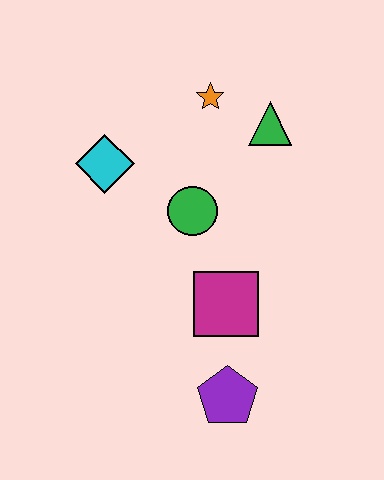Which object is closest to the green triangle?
The orange star is closest to the green triangle.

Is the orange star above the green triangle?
Yes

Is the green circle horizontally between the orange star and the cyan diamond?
Yes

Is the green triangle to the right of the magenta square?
Yes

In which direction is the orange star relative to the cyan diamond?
The orange star is to the right of the cyan diamond.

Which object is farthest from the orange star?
The purple pentagon is farthest from the orange star.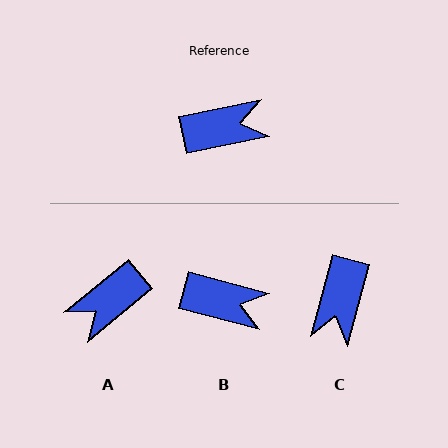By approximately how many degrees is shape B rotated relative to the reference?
Approximately 27 degrees clockwise.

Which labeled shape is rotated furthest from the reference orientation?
A, about 152 degrees away.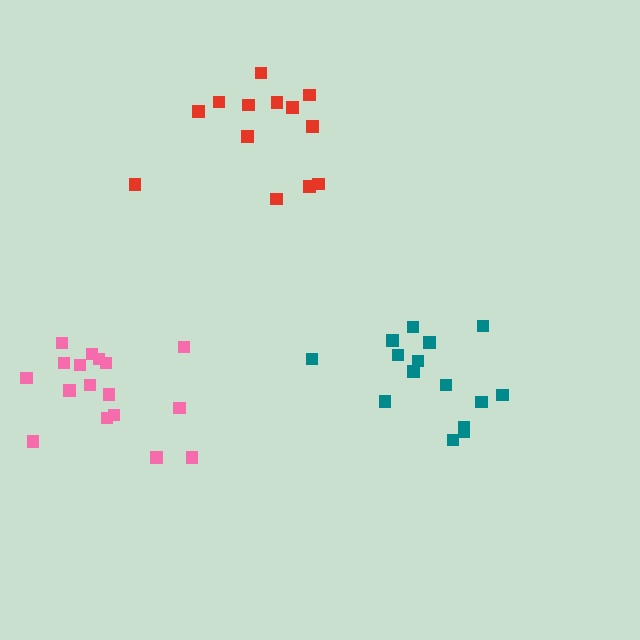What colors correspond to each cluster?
The clusters are colored: teal, red, pink.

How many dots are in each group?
Group 1: 15 dots, Group 2: 13 dots, Group 3: 17 dots (45 total).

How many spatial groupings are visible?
There are 3 spatial groupings.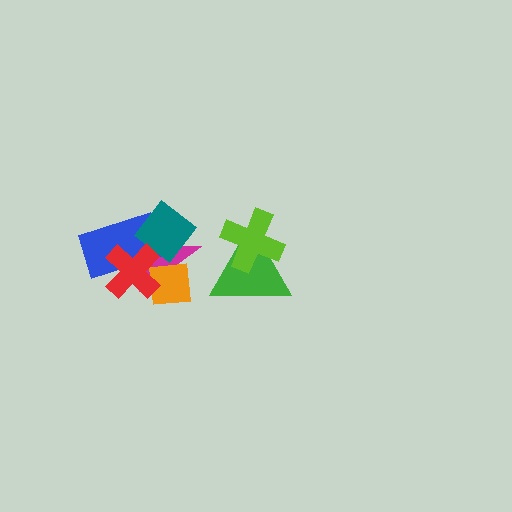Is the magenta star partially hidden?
Yes, it is partially covered by another shape.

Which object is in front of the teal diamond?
The red cross is in front of the teal diamond.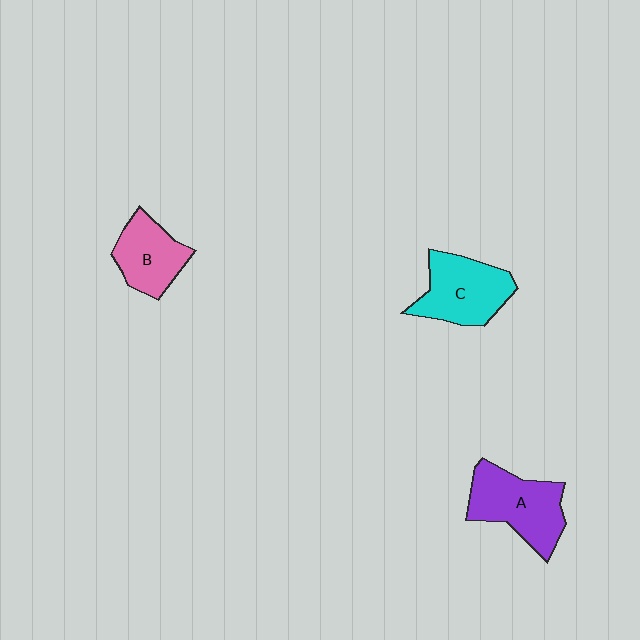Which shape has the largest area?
Shape A (purple).